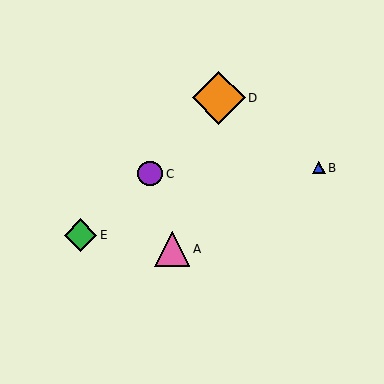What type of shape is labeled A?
Shape A is a pink triangle.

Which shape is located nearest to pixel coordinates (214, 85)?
The orange diamond (labeled D) at (219, 98) is nearest to that location.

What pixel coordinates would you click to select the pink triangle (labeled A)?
Click at (172, 249) to select the pink triangle A.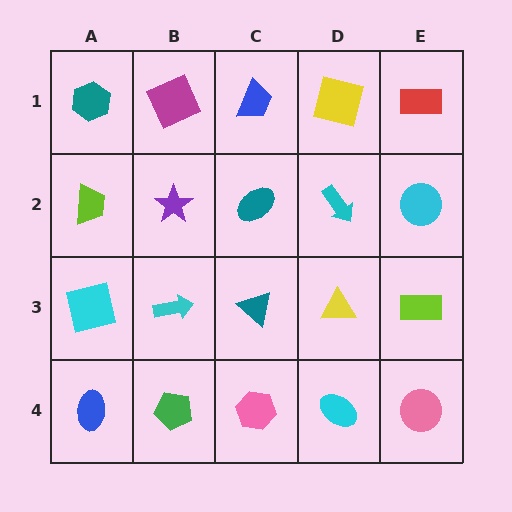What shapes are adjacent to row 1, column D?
A cyan arrow (row 2, column D), a blue trapezoid (row 1, column C), a red rectangle (row 1, column E).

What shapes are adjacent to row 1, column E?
A cyan circle (row 2, column E), a yellow square (row 1, column D).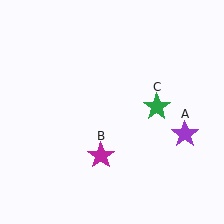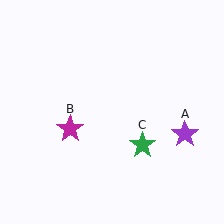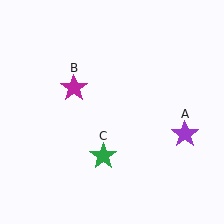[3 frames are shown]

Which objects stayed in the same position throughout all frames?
Purple star (object A) remained stationary.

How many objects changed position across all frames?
2 objects changed position: magenta star (object B), green star (object C).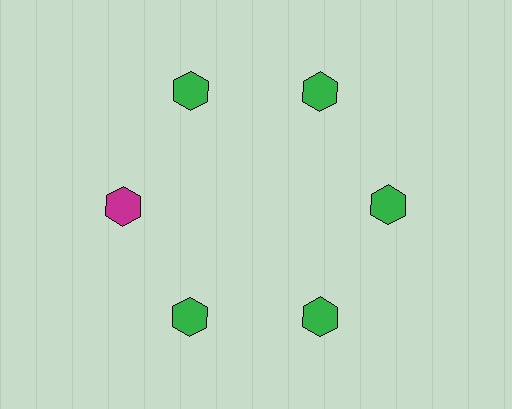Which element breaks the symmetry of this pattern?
The magenta hexagon at roughly the 9 o'clock position breaks the symmetry. All other shapes are green hexagons.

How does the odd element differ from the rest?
It has a different color: magenta instead of green.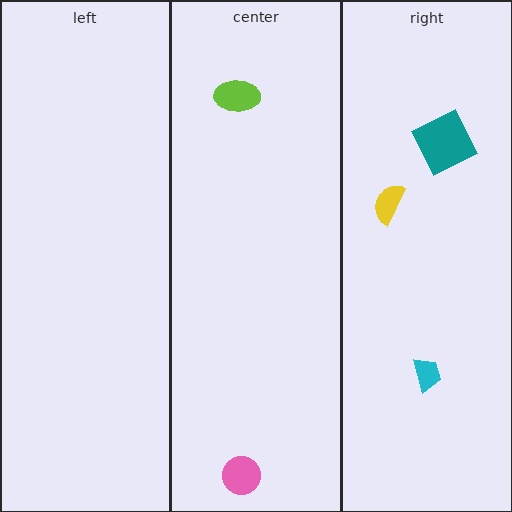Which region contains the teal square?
The right region.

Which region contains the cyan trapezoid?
The right region.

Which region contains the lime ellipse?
The center region.